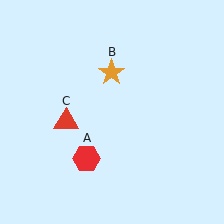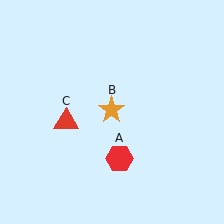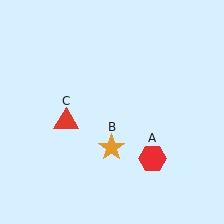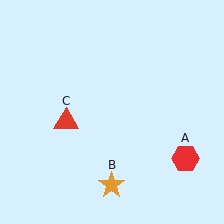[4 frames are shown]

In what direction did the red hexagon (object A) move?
The red hexagon (object A) moved right.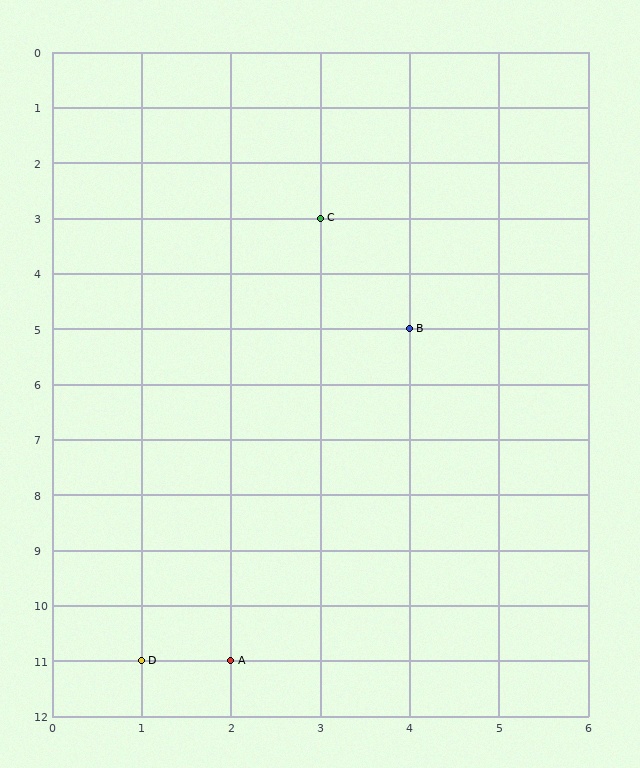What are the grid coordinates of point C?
Point C is at grid coordinates (3, 3).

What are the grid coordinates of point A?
Point A is at grid coordinates (2, 11).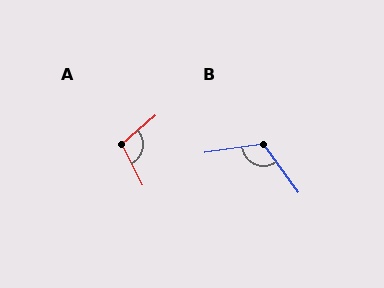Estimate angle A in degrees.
Approximately 104 degrees.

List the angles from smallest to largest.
A (104°), B (117°).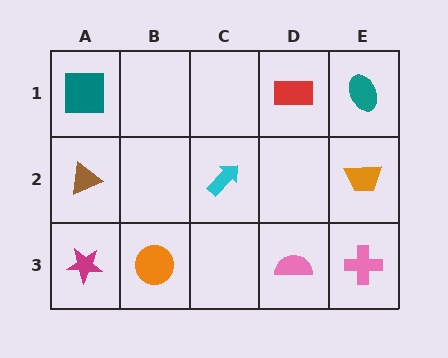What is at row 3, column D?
A pink semicircle.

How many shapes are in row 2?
3 shapes.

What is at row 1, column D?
A red rectangle.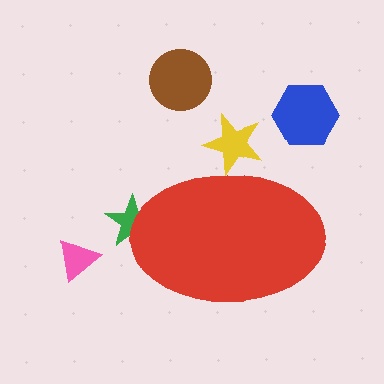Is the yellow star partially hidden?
Yes, the yellow star is partially hidden behind the red ellipse.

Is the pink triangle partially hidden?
No, the pink triangle is fully visible.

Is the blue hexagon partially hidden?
No, the blue hexagon is fully visible.